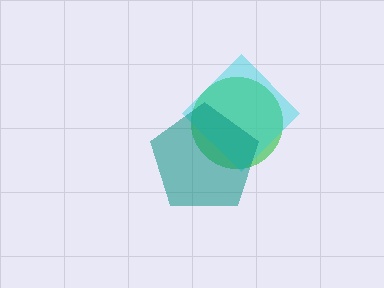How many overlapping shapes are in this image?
There are 3 overlapping shapes in the image.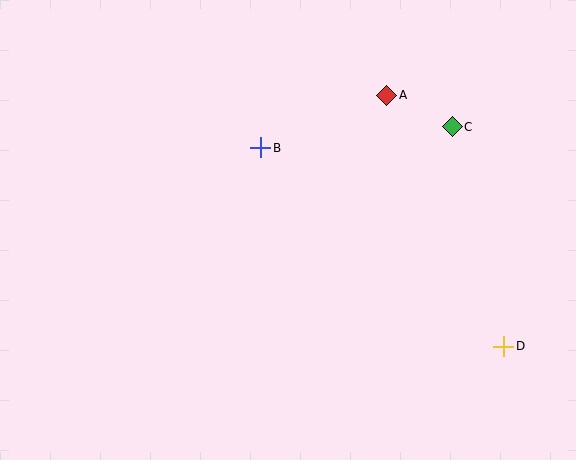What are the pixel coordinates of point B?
Point B is at (261, 148).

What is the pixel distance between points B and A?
The distance between B and A is 136 pixels.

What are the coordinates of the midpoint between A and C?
The midpoint between A and C is at (419, 111).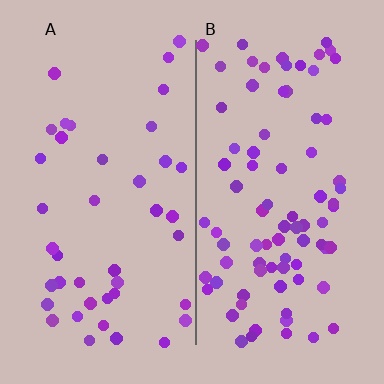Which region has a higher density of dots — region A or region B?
B (the right).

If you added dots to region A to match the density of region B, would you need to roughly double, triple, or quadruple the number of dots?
Approximately double.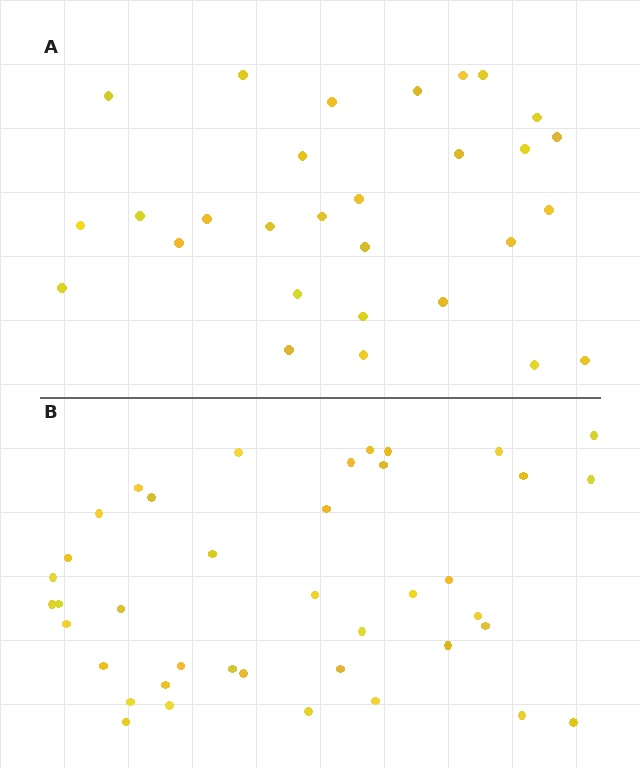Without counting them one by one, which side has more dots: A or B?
Region B (the bottom region) has more dots.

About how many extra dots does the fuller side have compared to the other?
Region B has roughly 12 or so more dots than region A.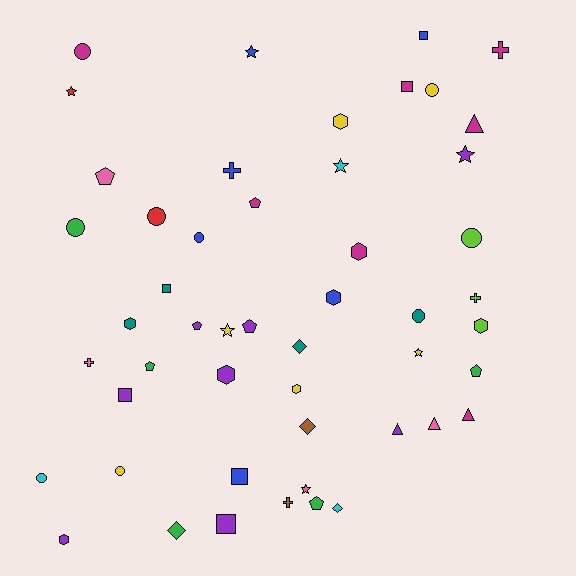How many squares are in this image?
There are 6 squares.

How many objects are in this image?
There are 50 objects.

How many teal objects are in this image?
There are 4 teal objects.